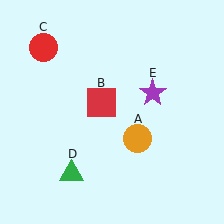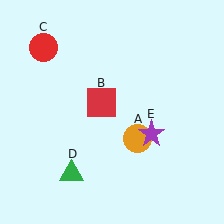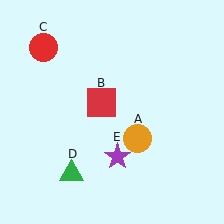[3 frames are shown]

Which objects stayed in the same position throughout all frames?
Orange circle (object A) and red square (object B) and red circle (object C) and green triangle (object D) remained stationary.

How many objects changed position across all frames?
1 object changed position: purple star (object E).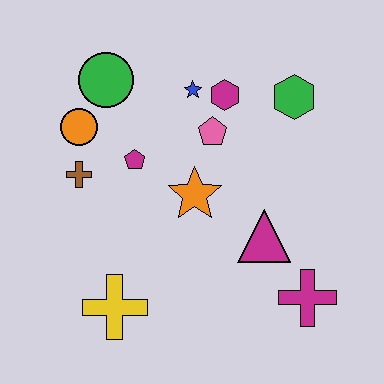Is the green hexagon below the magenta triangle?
No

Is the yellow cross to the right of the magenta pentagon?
No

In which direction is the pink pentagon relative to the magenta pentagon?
The pink pentagon is to the right of the magenta pentagon.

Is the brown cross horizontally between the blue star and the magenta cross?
No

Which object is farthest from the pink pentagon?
The yellow cross is farthest from the pink pentagon.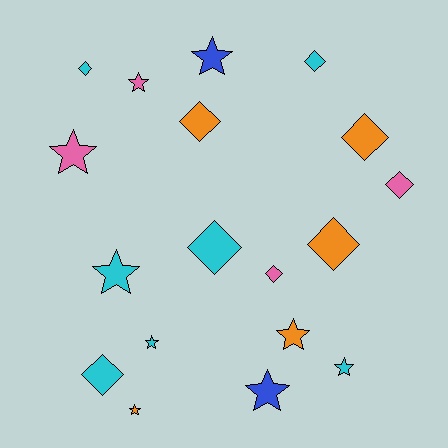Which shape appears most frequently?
Diamond, with 9 objects.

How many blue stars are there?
There are 2 blue stars.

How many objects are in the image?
There are 18 objects.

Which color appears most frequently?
Cyan, with 7 objects.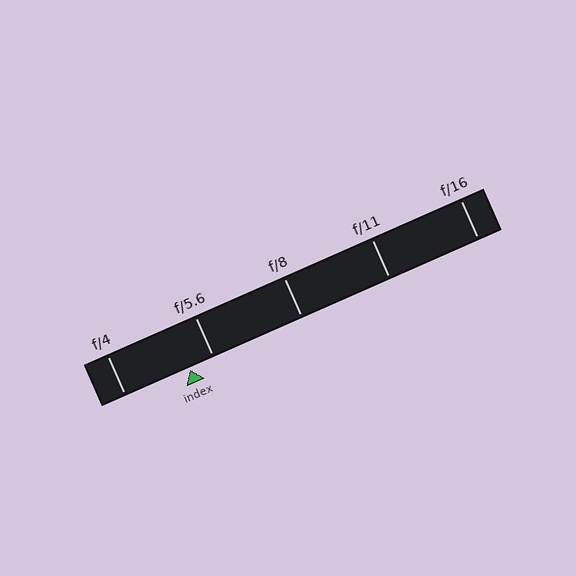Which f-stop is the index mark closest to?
The index mark is closest to f/5.6.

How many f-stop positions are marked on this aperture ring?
There are 5 f-stop positions marked.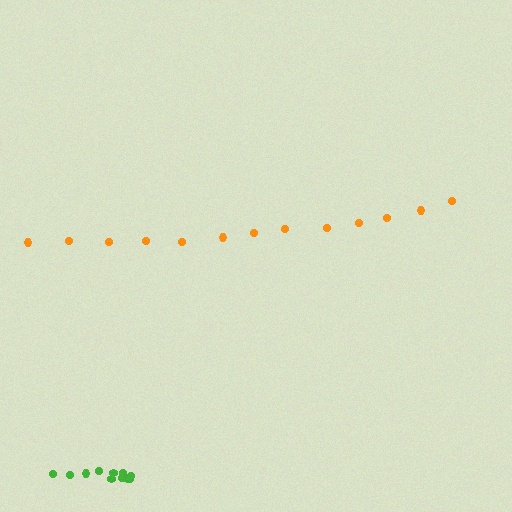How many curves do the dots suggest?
There are 2 distinct paths.